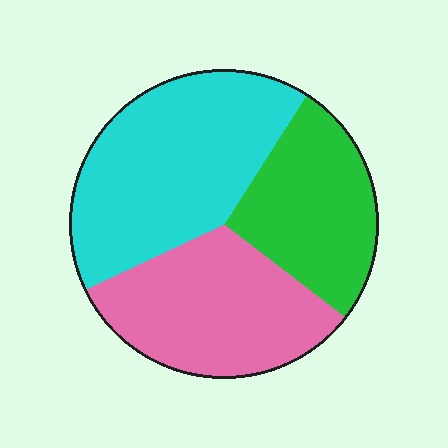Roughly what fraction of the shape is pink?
Pink covers 32% of the shape.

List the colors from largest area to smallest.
From largest to smallest: cyan, pink, green.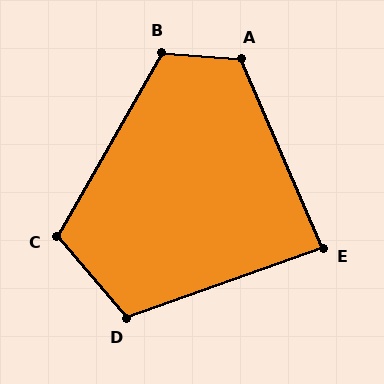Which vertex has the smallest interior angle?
E, at approximately 87 degrees.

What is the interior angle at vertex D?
Approximately 111 degrees (obtuse).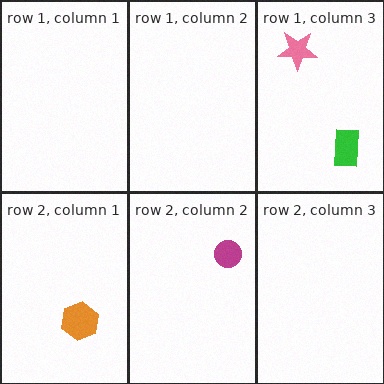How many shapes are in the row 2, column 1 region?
1.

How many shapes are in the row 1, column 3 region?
2.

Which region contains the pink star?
The row 1, column 3 region.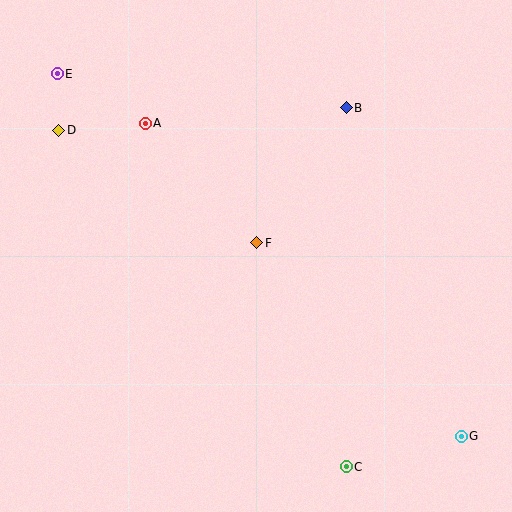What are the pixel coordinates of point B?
Point B is at (346, 108).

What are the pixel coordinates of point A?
Point A is at (145, 123).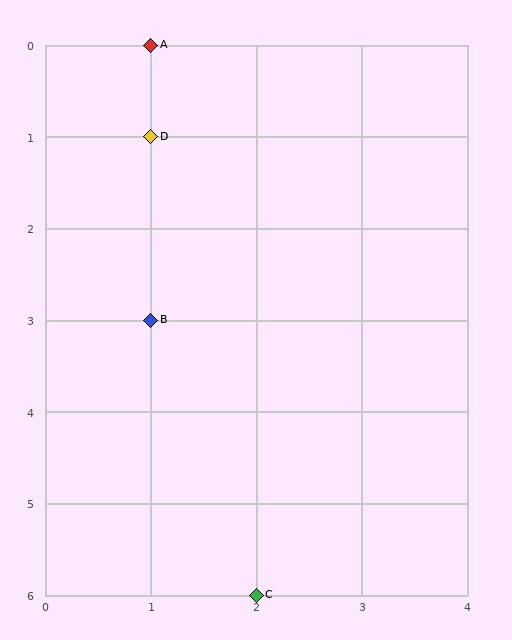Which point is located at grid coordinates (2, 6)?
Point C is at (2, 6).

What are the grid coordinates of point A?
Point A is at grid coordinates (1, 0).